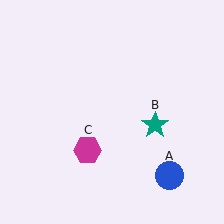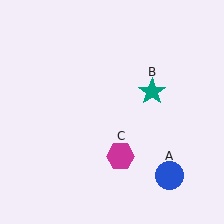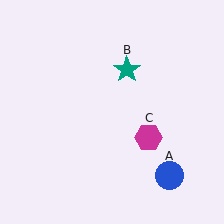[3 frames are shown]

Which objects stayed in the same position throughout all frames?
Blue circle (object A) remained stationary.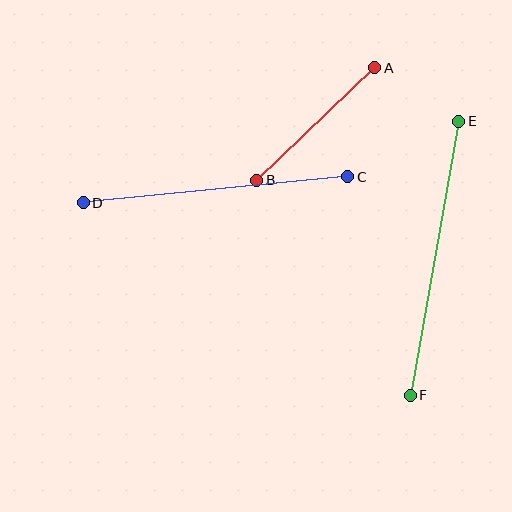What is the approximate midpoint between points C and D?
The midpoint is at approximately (216, 190) pixels.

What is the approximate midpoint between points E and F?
The midpoint is at approximately (434, 258) pixels.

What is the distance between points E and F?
The distance is approximately 278 pixels.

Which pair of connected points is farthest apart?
Points E and F are farthest apart.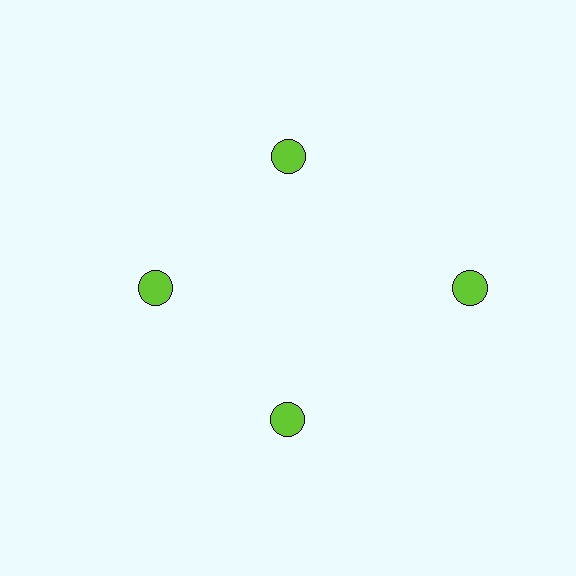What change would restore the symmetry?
The symmetry would be restored by moving it inward, back onto the ring so that all 4 circles sit at equal angles and equal distance from the center.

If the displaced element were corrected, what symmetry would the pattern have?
It would have 4-fold rotational symmetry — the pattern would map onto itself every 90 degrees.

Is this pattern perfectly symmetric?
No. The 4 lime circles are arranged in a ring, but one element near the 3 o'clock position is pushed outward from the center, breaking the 4-fold rotational symmetry.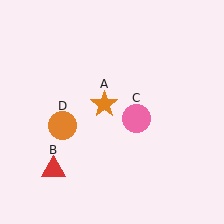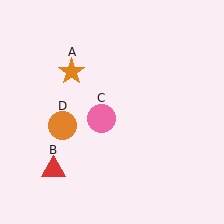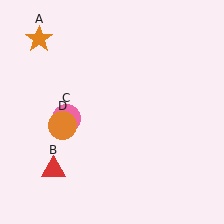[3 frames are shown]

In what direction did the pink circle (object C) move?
The pink circle (object C) moved left.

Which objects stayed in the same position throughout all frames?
Red triangle (object B) and orange circle (object D) remained stationary.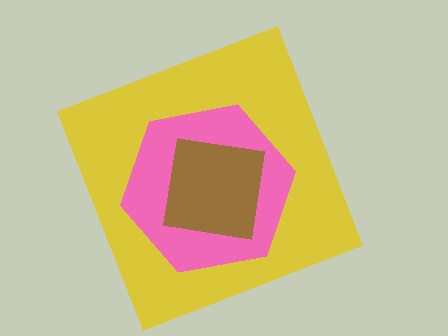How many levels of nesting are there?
3.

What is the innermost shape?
The brown square.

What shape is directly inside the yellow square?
The pink hexagon.